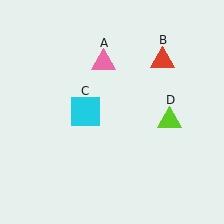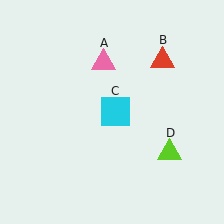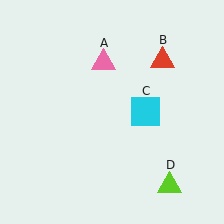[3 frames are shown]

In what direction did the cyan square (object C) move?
The cyan square (object C) moved right.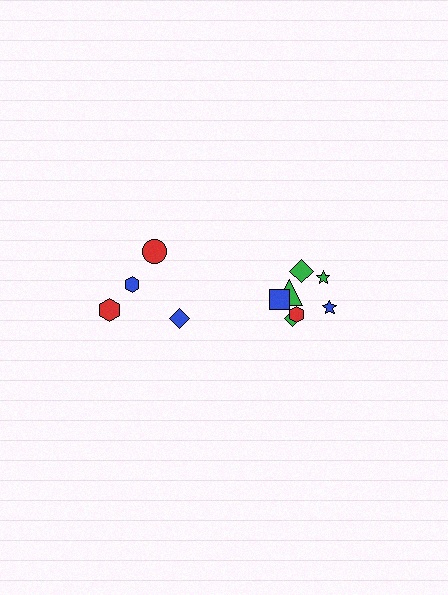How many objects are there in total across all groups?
There are 11 objects.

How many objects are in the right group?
There are 7 objects.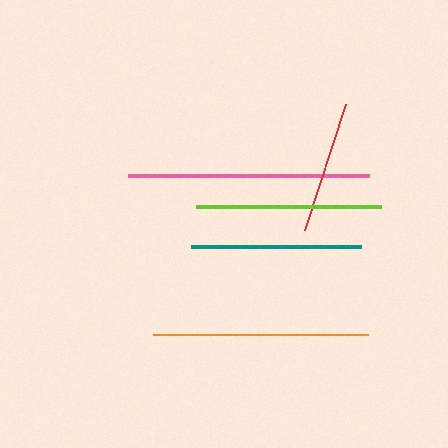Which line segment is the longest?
The pink line is the longest at approximately 240 pixels.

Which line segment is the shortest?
The red line is the shortest at approximately 132 pixels.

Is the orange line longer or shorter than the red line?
The orange line is longer than the red line.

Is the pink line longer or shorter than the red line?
The pink line is longer than the red line.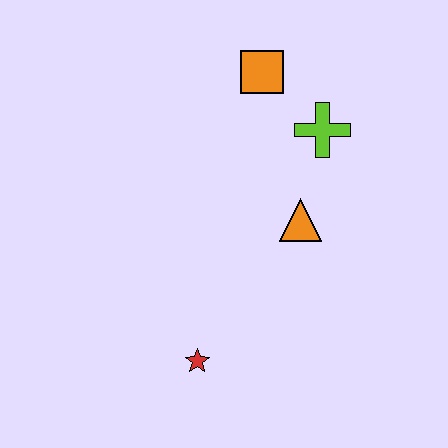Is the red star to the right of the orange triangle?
No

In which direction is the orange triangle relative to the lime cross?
The orange triangle is below the lime cross.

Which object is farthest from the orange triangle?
The red star is farthest from the orange triangle.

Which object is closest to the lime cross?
The orange square is closest to the lime cross.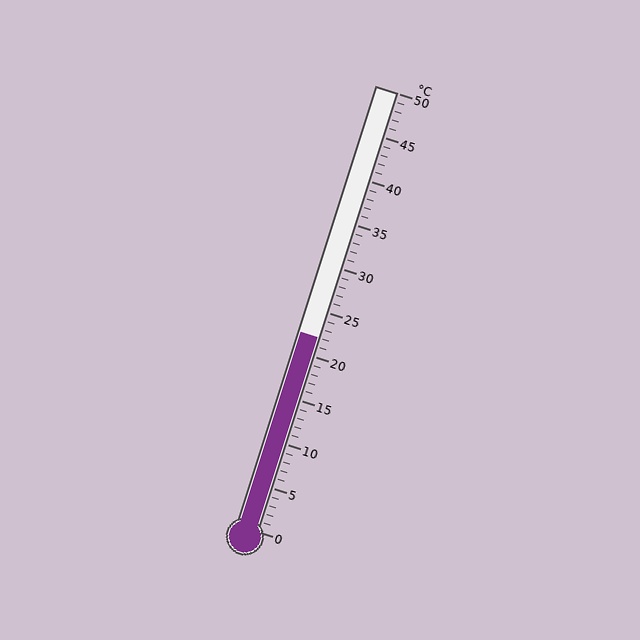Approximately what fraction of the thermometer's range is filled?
The thermometer is filled to approximately 45% of its range.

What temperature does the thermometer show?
The thermometer shows approximately 22°C.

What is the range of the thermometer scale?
The thermometer scale ranges from 0°C to 50°C.